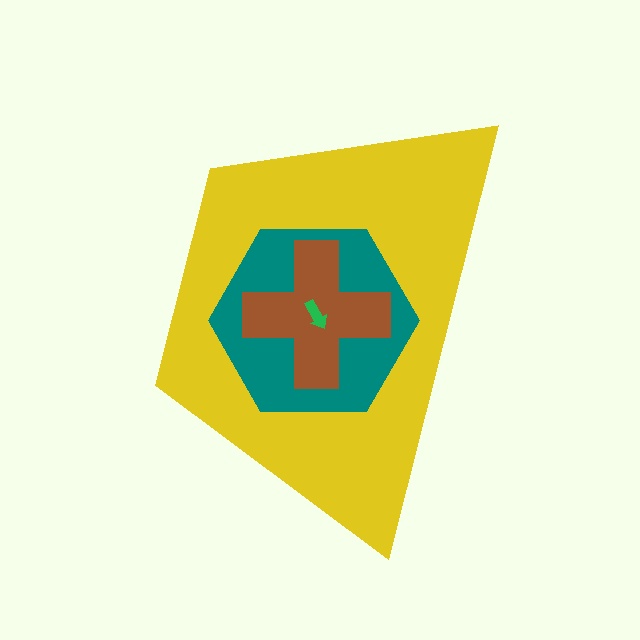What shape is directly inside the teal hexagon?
The brown cross.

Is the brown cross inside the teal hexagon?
Yes.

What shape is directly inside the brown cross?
The green arrow.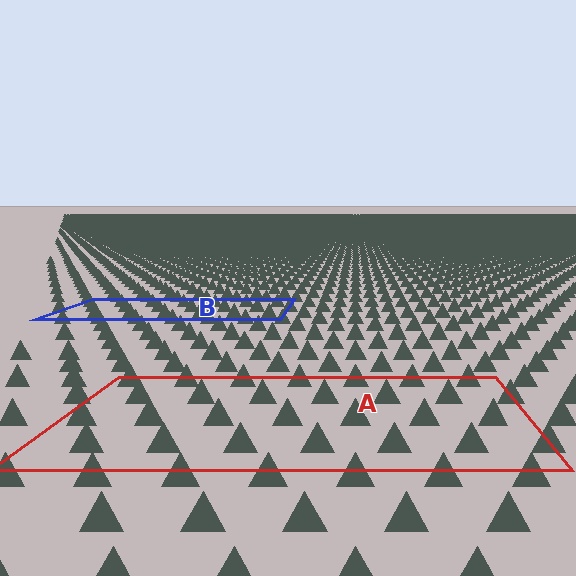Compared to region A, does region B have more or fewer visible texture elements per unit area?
Region B has more texture elements per unit area — they are packed more densely because it is farther away.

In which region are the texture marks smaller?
The texture marks are smaller in region B, because it is farther away.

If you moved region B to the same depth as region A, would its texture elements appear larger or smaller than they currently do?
They would appear larger. At a closer depth, the same texture elements are projected at a bigger on-screen size.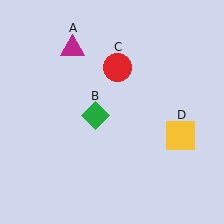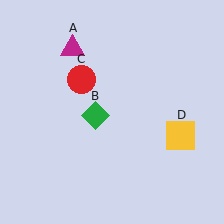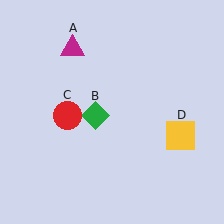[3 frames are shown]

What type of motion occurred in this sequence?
The red circle (object C) rotated counterclockwise around the center of the scene.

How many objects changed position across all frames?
1 object changed position: red circle (object C).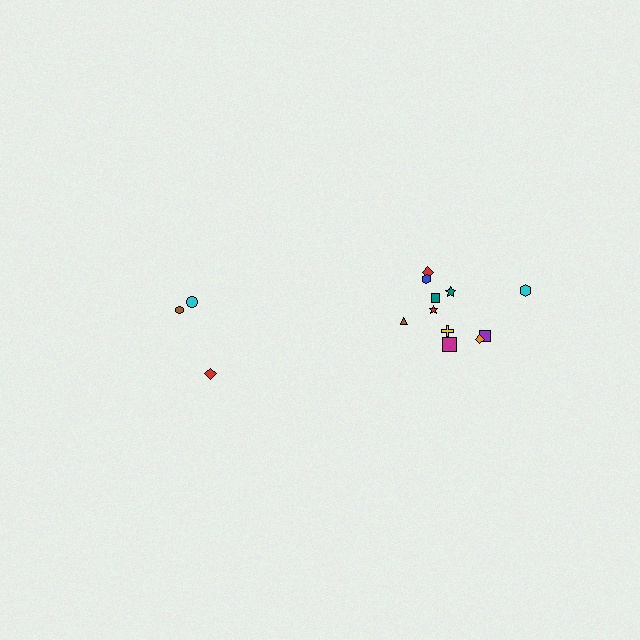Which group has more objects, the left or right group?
The right group.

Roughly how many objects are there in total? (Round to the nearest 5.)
Roughly 15 objects in total.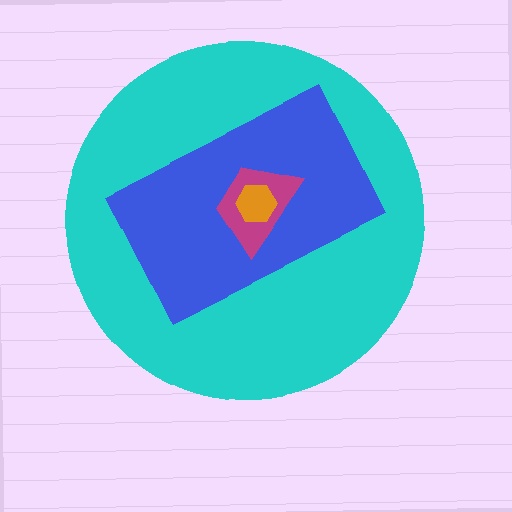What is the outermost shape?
The cyan circle.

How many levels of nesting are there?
4.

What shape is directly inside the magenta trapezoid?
The orange hexagon.